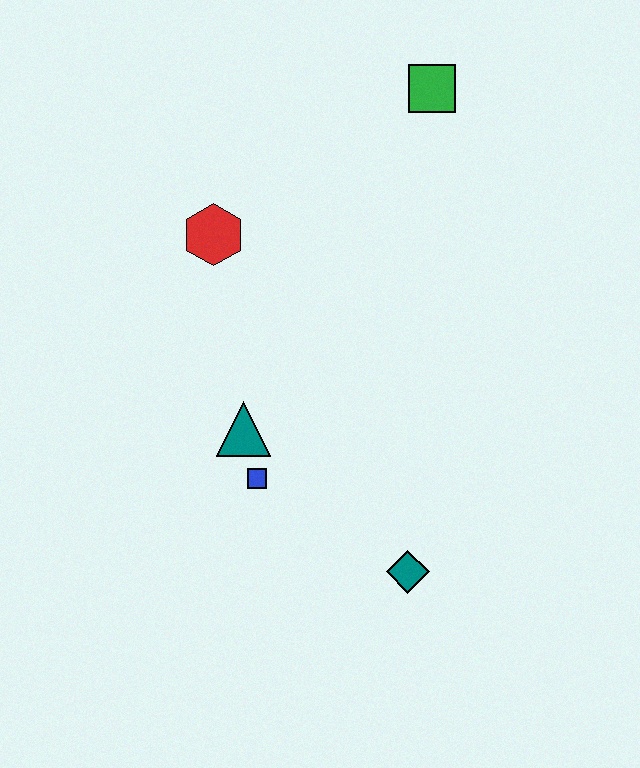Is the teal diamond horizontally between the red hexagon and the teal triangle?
No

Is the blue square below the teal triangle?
Yes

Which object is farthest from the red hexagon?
The teal diamond is farthest from the red hexagon.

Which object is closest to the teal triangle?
The blue square is closest to the teal triangle.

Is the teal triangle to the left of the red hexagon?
No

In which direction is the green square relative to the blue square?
The green square is above the blue square.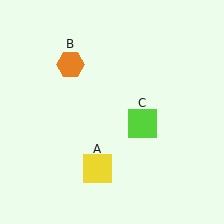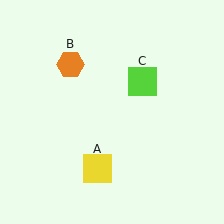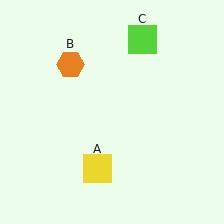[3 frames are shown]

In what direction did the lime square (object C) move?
The lime square (object C) moved up.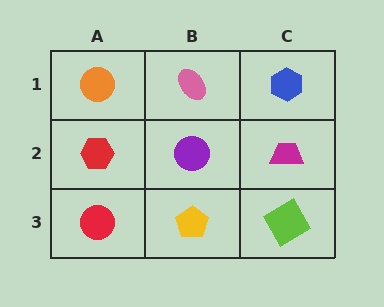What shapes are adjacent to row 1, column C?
A magenta trapezoid (row 2, column C), a pink ellipse (row 1, column B).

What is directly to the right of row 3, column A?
A yellow pentagon.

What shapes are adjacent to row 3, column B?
A purple circle (row 2, column B), a red circle (row 3, column A), a lime square (row 3, column C).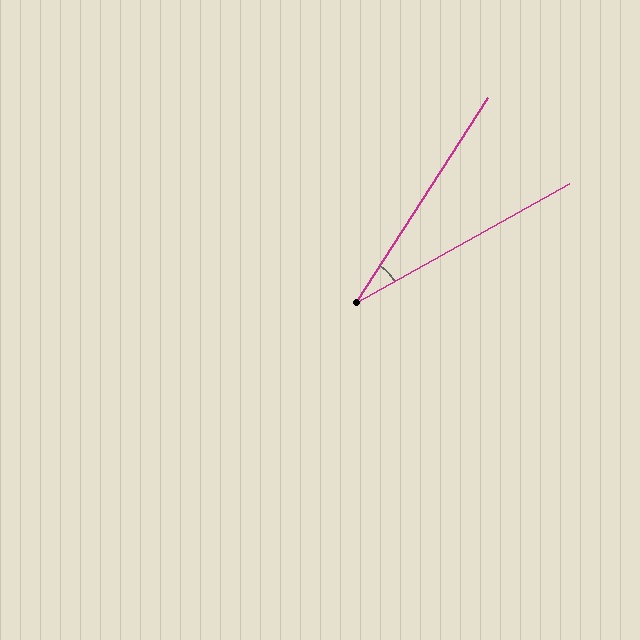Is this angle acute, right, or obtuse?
It is acute.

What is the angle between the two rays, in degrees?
Approximately 28 degrees.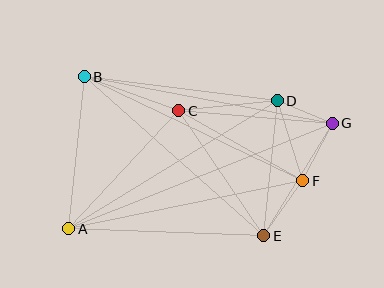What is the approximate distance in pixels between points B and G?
The distance between B and G is approximately 253 pixels.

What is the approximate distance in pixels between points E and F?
The distance between E and F is approximately 68 pixels.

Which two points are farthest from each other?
Points A and G are farthest from each other.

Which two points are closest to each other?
Points D and G are closest to each other.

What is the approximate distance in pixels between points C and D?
The distance between C and D is approximately 99 pixels.